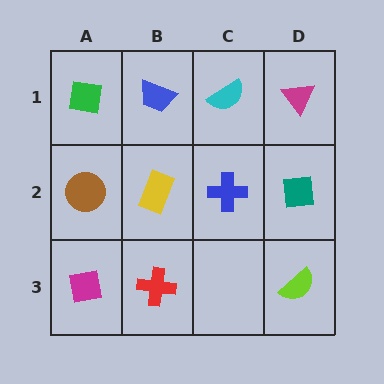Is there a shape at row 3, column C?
No, that cell is empty.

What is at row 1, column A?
A green square.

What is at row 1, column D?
A magenta triangle.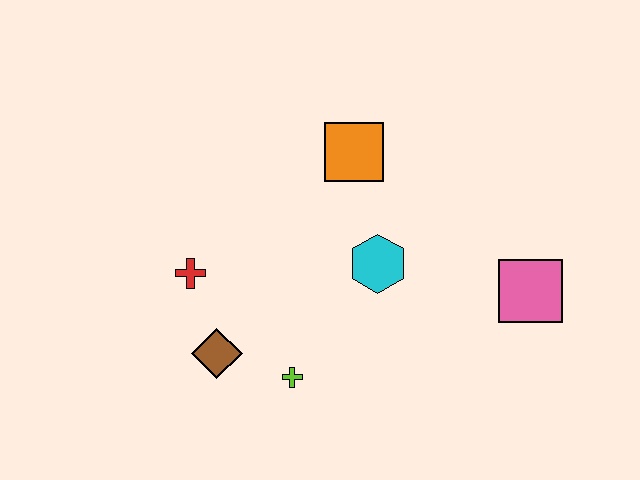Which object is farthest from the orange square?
The brown diamond is farthest from the orange square.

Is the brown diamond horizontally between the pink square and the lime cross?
No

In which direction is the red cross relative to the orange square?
The red cross is to the left of the orange square.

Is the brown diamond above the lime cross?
Yes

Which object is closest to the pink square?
The cyan hexagon is closest to the pink square.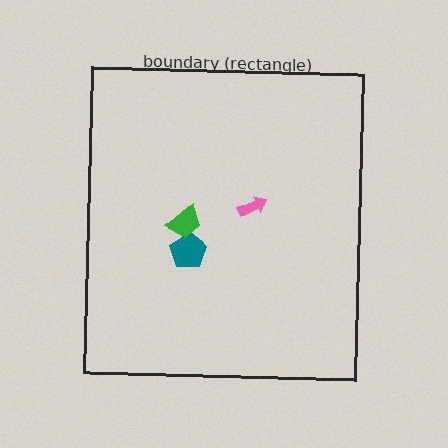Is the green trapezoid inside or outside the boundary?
Inside.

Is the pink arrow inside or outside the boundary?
Inside.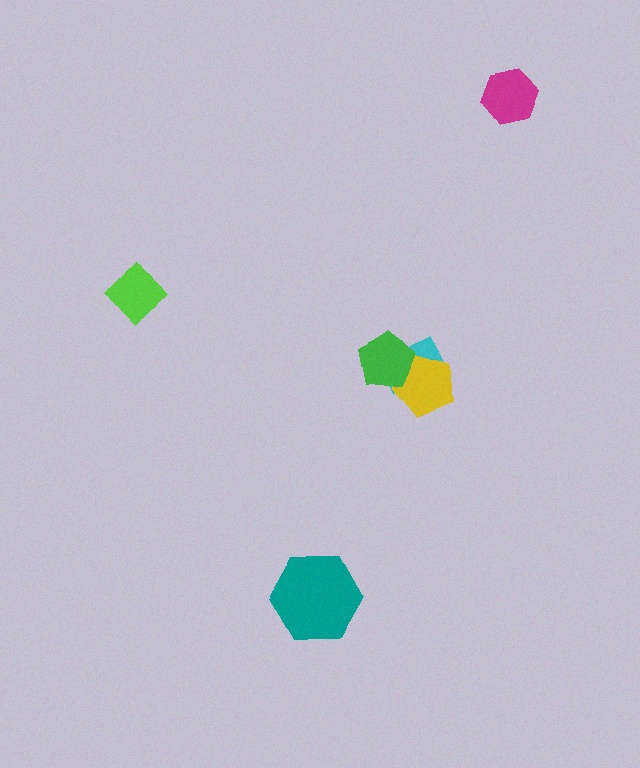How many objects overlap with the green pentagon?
2 objects overlap with the green pentagon.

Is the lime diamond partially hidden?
No, no other shape covers it.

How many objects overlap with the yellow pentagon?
2 objects overlap with the yellow pentagon.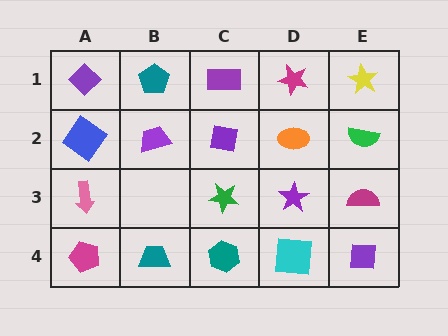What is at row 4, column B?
A teal trapezoid.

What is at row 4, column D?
A cyan square.